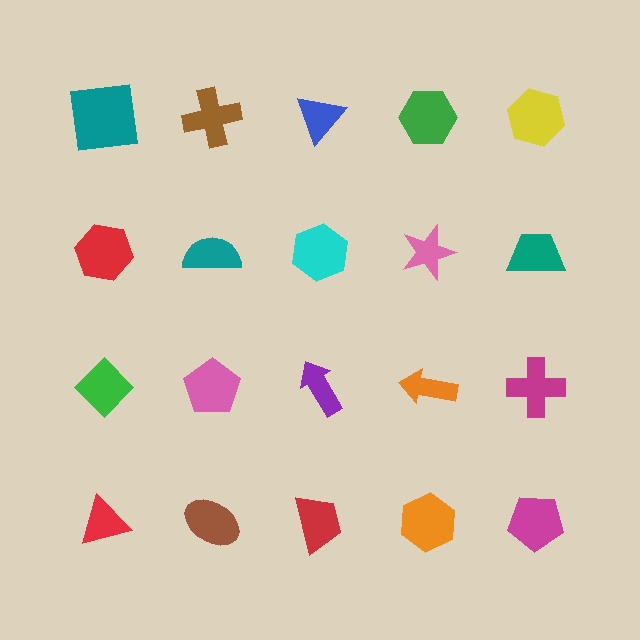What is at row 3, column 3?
A purple arrow.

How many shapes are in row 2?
5 shapes.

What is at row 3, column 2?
A pink pentagon.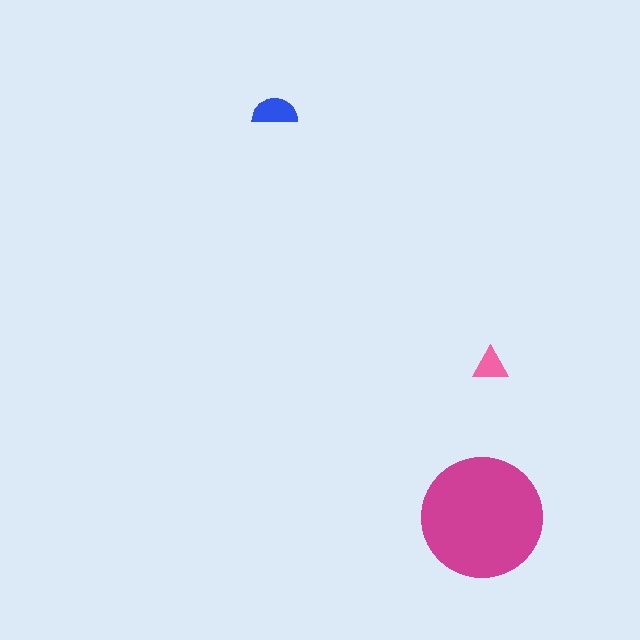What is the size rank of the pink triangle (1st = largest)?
3rd.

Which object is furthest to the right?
The pink triangle is rightmost.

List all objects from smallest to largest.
The pink triangle, the blue semicircle, the magenta circle.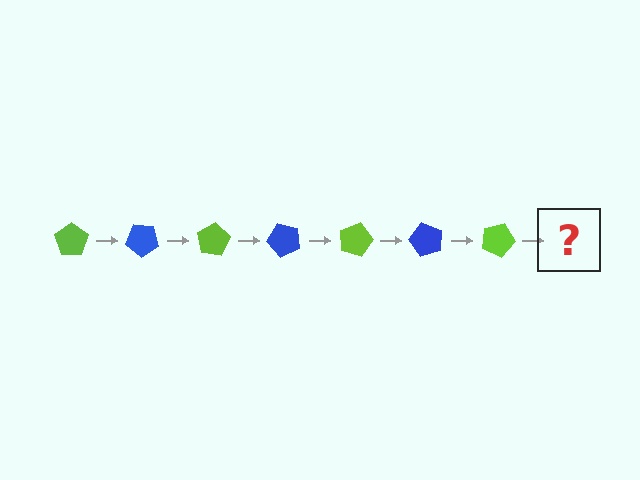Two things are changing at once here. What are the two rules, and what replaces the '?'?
The two rules are that it rotates 40 degrees each step and the color cycles through lime and blue. The '?' should be a blue pentagon, rotated 280 degrees from the start.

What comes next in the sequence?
The next element should be a blue pentagon, rotated 280 degrees from the start.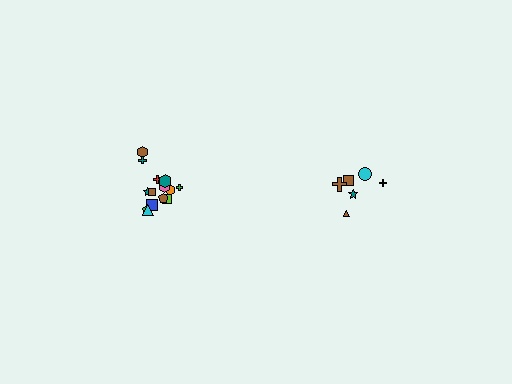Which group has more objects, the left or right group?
The left group.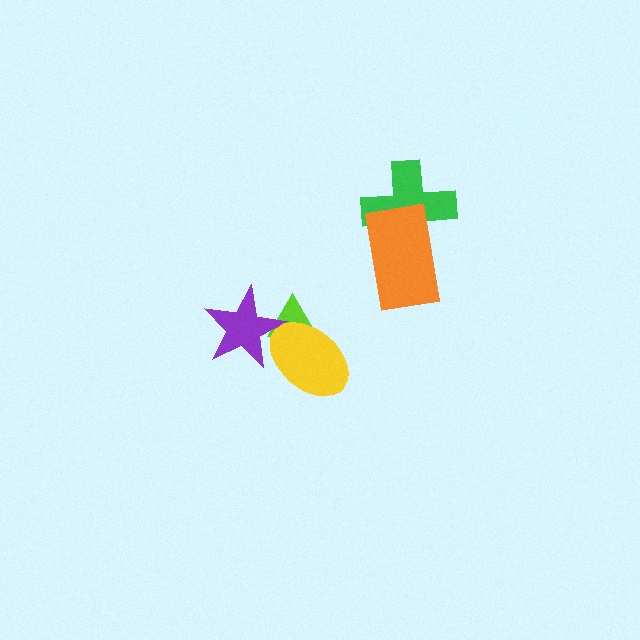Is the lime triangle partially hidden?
Yes, it is partially covered by another shape.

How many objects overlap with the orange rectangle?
1 object overlaps with the orange rectangle.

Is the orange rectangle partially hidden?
No, no other shape covers it.